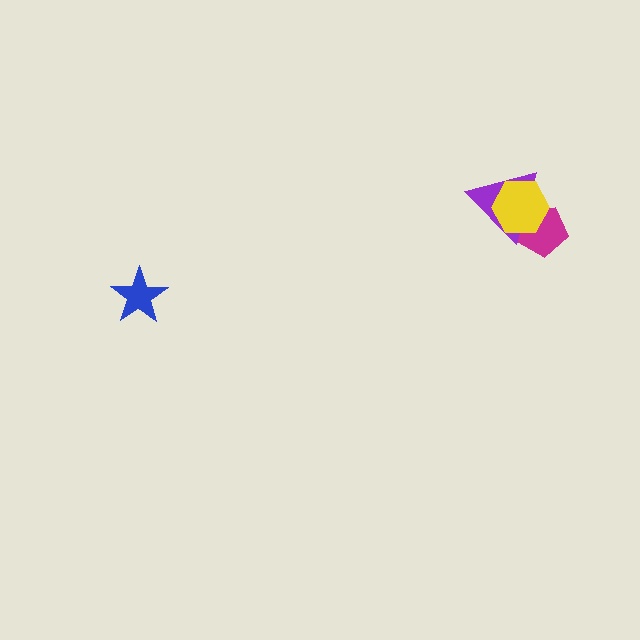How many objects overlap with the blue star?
0 objects overlap with the blue star.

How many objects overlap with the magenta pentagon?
2 objects overlap with the magenta pentagon.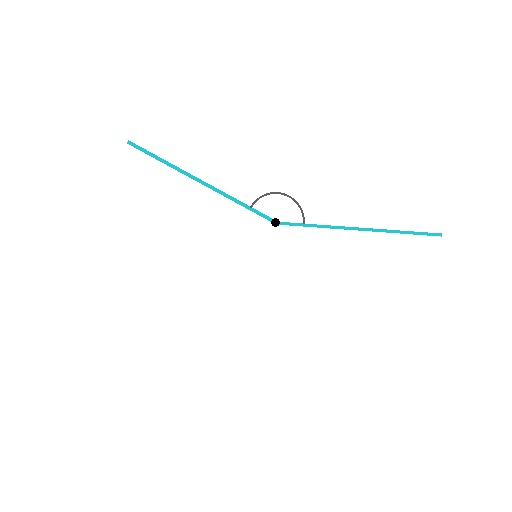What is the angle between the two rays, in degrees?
Approximately 156 degrees.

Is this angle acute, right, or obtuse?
It is obtuse.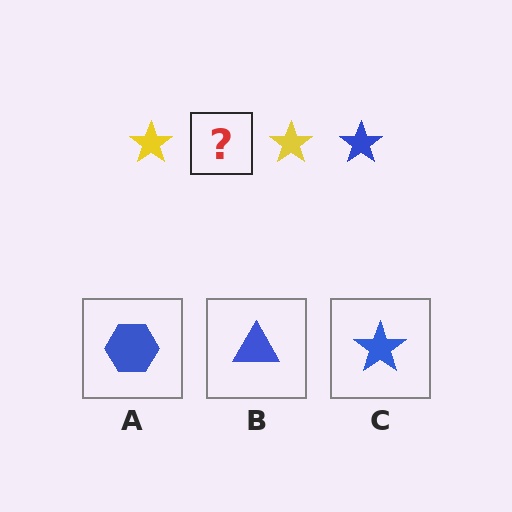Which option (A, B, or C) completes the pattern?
C.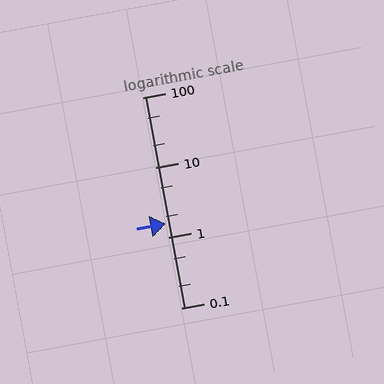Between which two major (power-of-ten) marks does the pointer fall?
The pointer is between 1 and 10.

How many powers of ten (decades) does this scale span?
The scale spans 3 decades, from 0.1 to 100.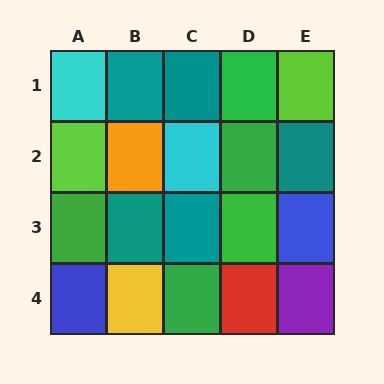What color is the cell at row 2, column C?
Cyan.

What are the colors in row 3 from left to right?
Green, teal, teal, green, blue.